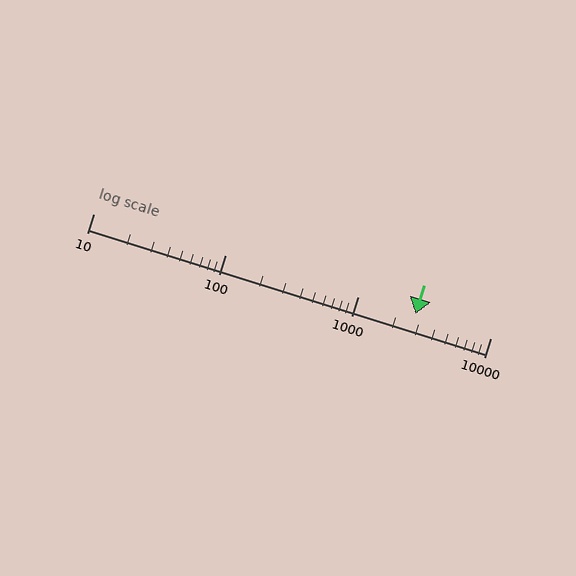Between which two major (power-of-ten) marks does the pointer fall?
The pointer is between 1000 and 10000.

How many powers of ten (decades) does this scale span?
The scale spans 3 decades, from 10 to 10000.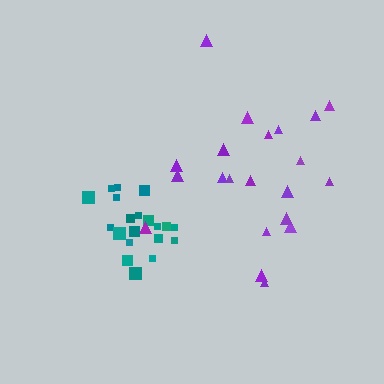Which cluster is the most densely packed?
Teal.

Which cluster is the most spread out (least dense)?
Purple.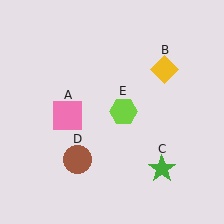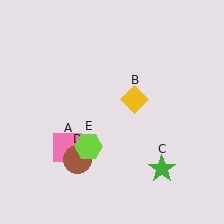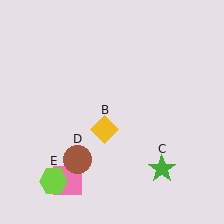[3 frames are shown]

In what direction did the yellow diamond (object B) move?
The yellow diamond (object B) moved down and to the left.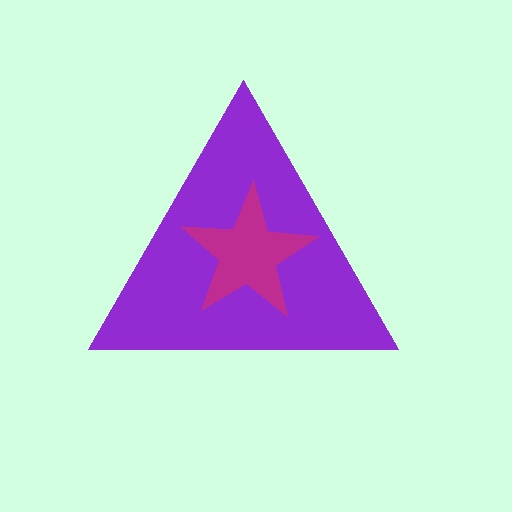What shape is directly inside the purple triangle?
The magenta star.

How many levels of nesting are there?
2.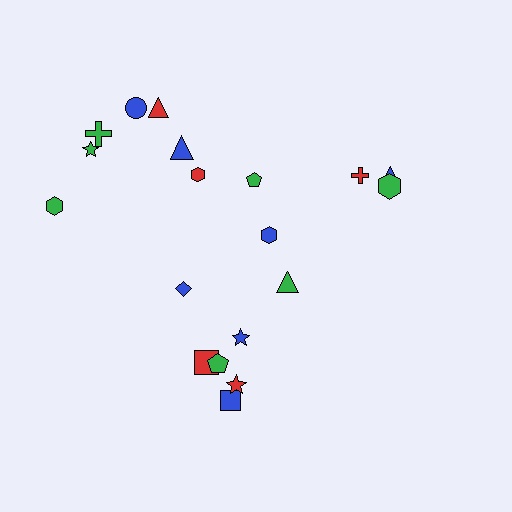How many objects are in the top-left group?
There are 7 objects.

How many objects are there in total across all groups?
There are 19 objects.